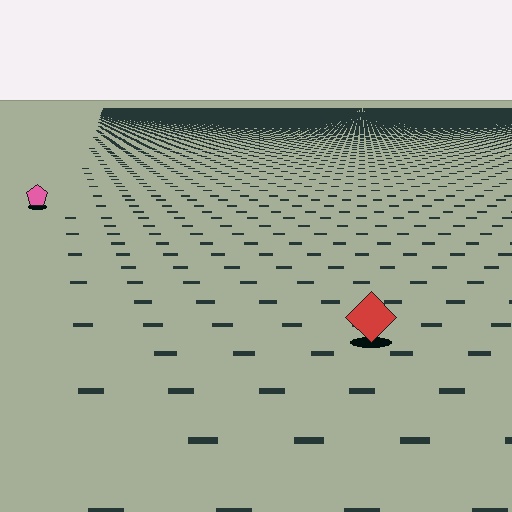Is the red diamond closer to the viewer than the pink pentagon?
Yes. The red diamond is closer — you can tell from the texture gradient: the ground texture is coarser near it.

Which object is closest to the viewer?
The red diamond is closest. The texture marks near it are larger and more spread out.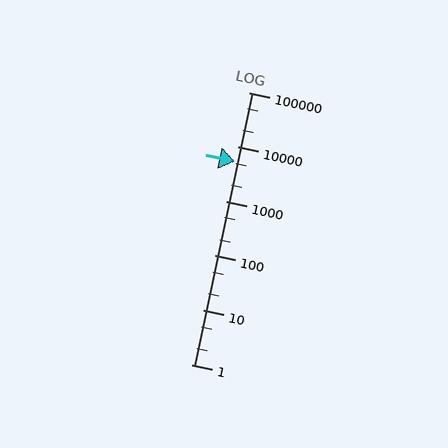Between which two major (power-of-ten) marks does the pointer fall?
The pointer is between 1000 and 10000.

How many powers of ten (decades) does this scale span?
The scale spans 5 decades, from 1 to 100000.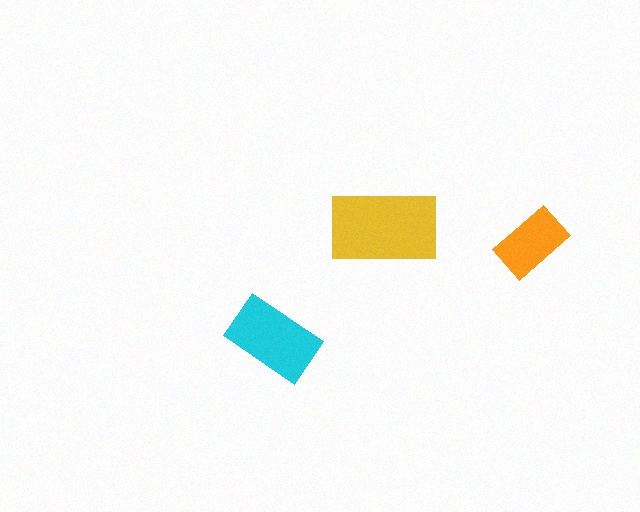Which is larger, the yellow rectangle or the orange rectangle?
The yellow one.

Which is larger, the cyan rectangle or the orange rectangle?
The cyan one.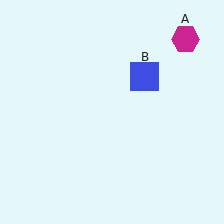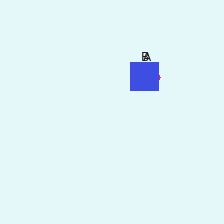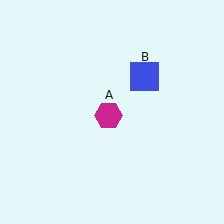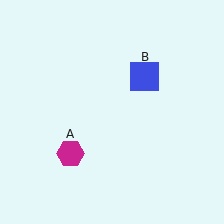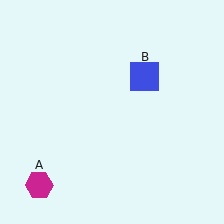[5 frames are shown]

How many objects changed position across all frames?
1 object changed position: magenta hexagon (object A).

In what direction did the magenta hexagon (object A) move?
The magenta hexagon (object A) moved down and to the left.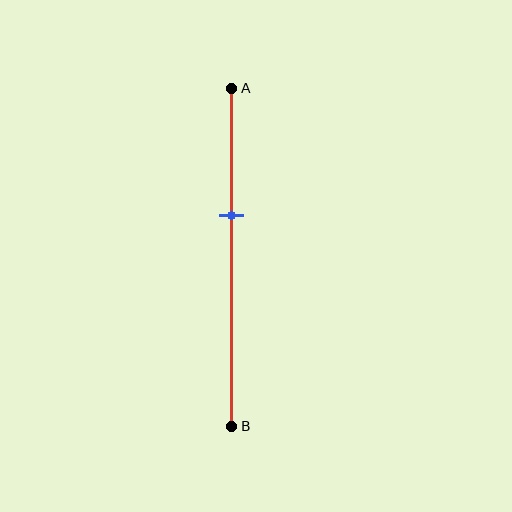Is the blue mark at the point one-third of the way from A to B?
No, the mark is at about 40% from A, not at the 33% one-third point.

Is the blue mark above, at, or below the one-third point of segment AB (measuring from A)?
The blue mark is below the one-third point of segment AB.